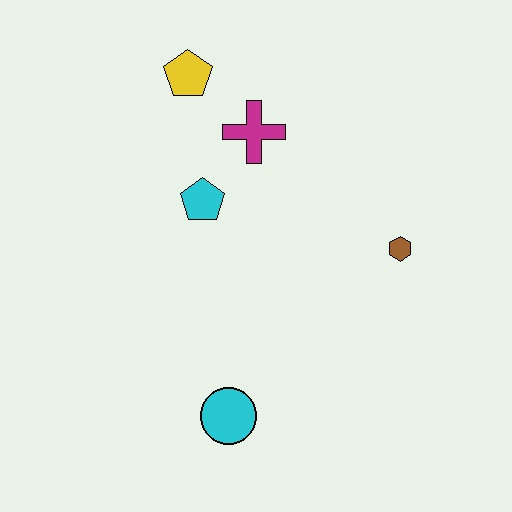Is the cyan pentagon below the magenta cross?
Yes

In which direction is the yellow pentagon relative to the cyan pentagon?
The yellow pentagon is above the cyan pentagon.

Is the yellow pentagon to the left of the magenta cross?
Yes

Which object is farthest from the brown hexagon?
The yellow pentagon is farthest from the brown hexagon.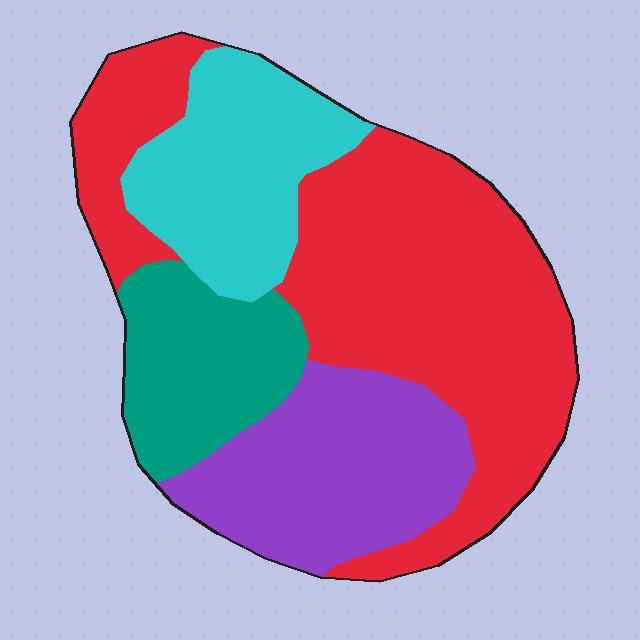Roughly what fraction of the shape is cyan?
Cyan covers 18% of the shape.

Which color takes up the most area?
Red, at roughly 45%.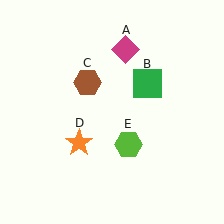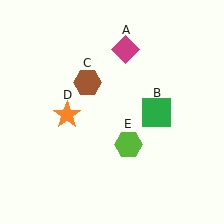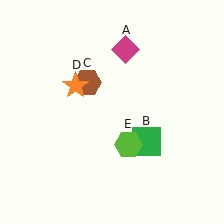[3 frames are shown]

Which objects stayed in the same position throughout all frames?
Magenta diamond (object A) and brown hexagon (object C) and lime hexagon (object E) remained stationary.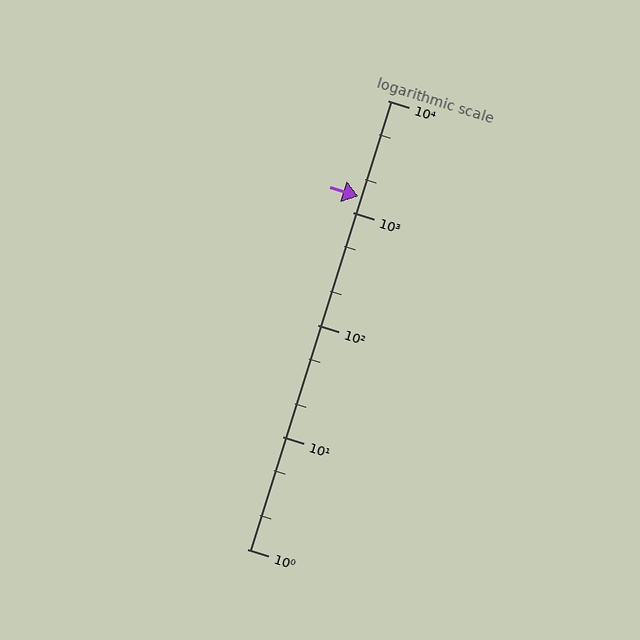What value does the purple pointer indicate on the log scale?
The pointer indicates approximately 1400.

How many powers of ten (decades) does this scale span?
The scale spans 4 decades, from 1 to 10000.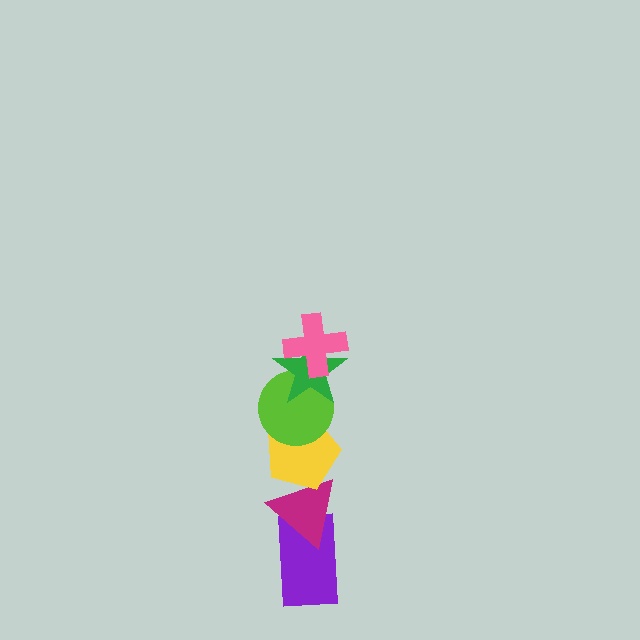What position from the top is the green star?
The green star is 2nd from the top.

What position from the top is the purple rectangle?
The purple rectangle is 6th from the top.